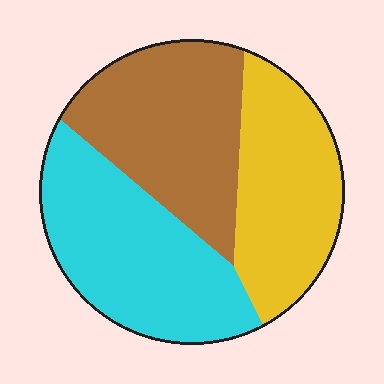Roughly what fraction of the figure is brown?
Brown covers 34% of the figure.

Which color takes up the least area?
Yellow, at roughly 30%.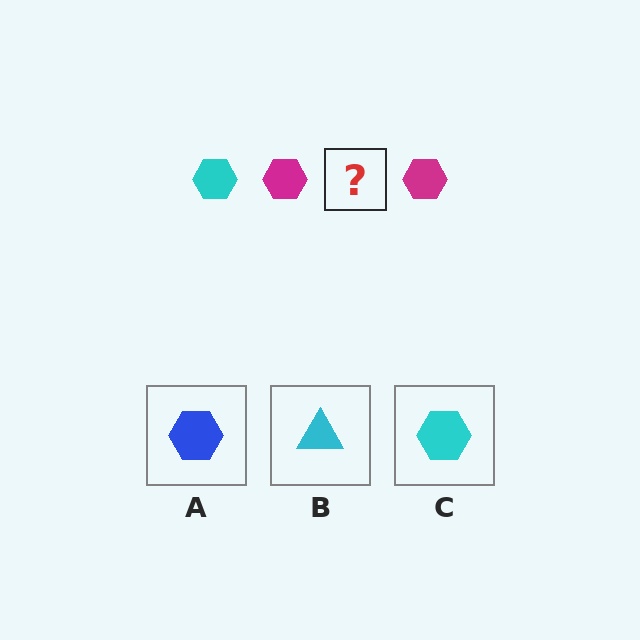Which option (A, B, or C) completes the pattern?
C.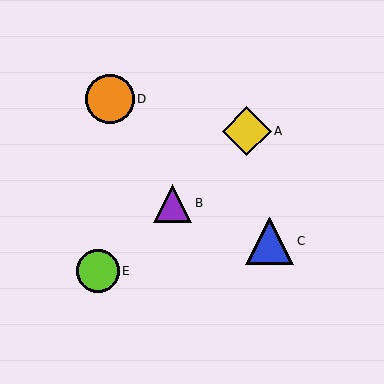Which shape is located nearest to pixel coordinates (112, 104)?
The orange circle (labeled D) at (110, 99) is nearest to that location.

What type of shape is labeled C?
Shape C is a blue triangle.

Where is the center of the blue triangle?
The center of the blue triangle is at (270, 241).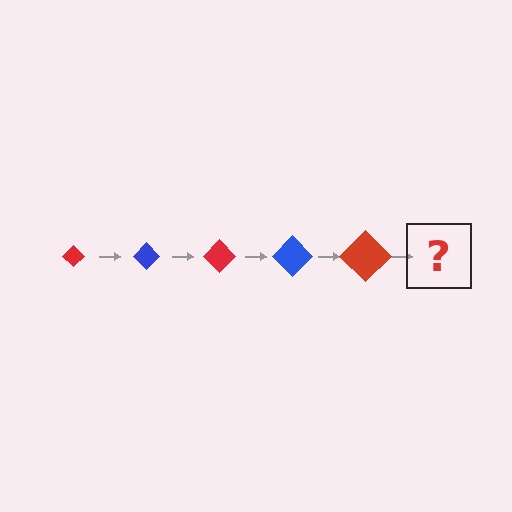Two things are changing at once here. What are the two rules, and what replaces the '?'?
The two rules are that the diamond grows larger each step and the color cycles through red and blue. The '?' should be a blue diamond, larger than the previous one.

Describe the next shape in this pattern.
It should be a blue diamond, larger than the previous one.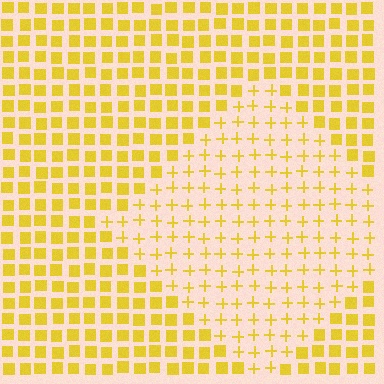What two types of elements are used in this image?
The image uses plus signs inside the diamond region and squares outside it.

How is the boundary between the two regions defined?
The boundary is defined by a change in element shape: plus signs inside vs. squares outside. All elements share the same color and spacing.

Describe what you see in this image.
The image is filled with small yellow elements arranged in a uniform grid. A diamond-shaped region contains plus signs, while the surrounding area contains squares. The boundary is defined purely by the change in element shape.